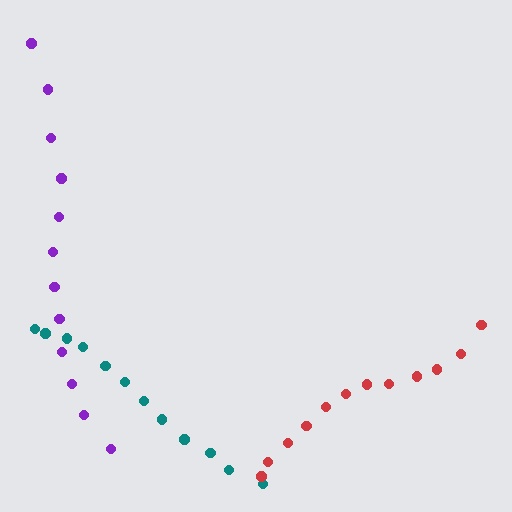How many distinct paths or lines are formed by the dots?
There are 3 distinct paths.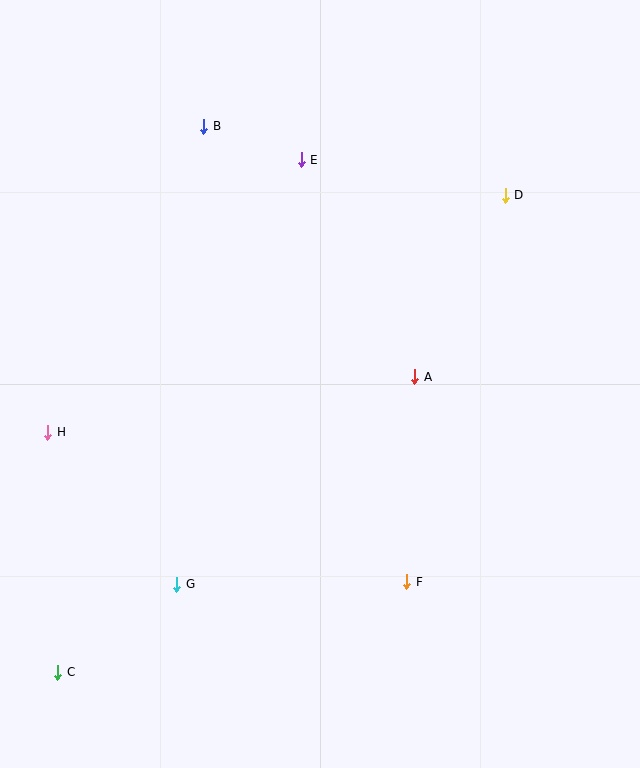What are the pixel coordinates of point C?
Point C is at (58, 672).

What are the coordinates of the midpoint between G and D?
The midpoint between G and D is at (341, 390).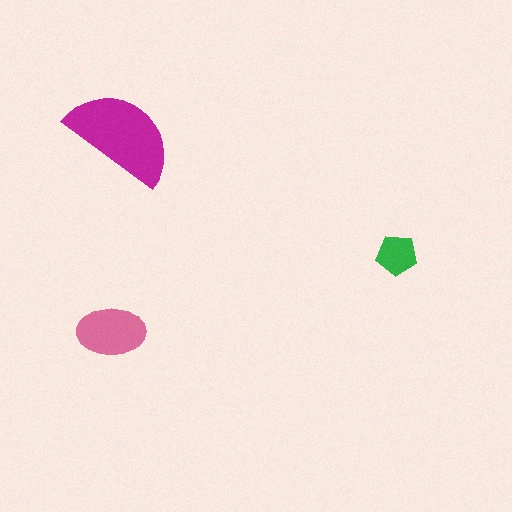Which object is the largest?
The magenta semicircle.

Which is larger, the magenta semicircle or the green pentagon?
The magenta semicircle.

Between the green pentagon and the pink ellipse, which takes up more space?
The pink ellipse.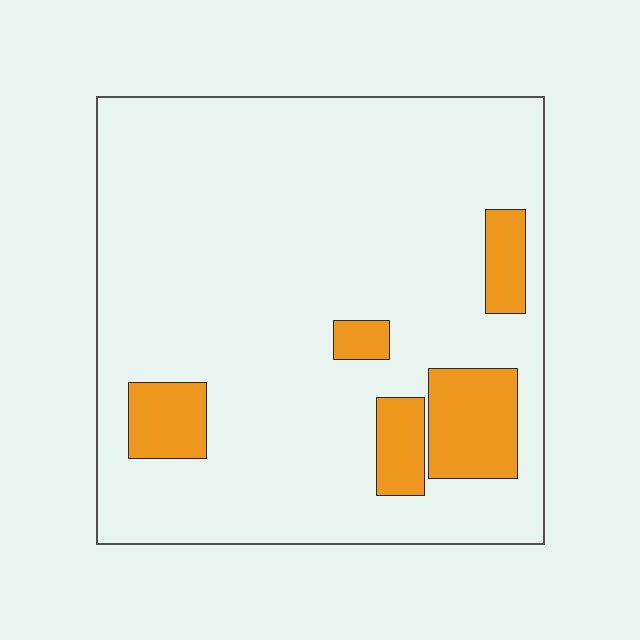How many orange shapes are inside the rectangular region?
5.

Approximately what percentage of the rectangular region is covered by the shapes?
Approximately 15%.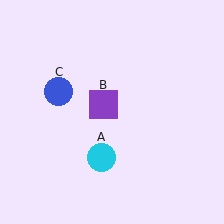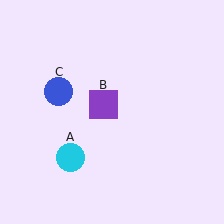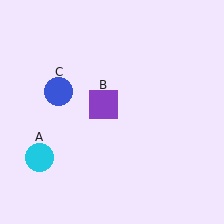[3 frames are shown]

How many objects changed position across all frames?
1 object changed position: cyan circle (object A).